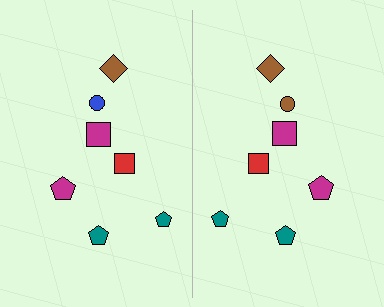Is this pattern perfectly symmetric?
No, the pattern is not perfectly symmetric. The brown circle on the right side breaks the symmetry — its mirror counterpart is blue.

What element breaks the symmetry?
The brown circle on the right side breaks the symmetry — its mirror counterpart is blue.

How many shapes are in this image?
There are 14 shapes in this image.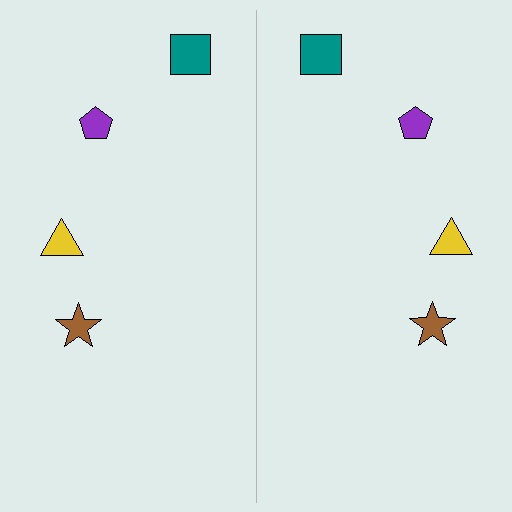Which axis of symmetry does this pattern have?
The pattern has a vertical axis of symmetry running through the center of the image.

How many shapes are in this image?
There are 8 shapes in this image.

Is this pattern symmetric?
Yes, this pattern has bilateral (reflection) symmetry.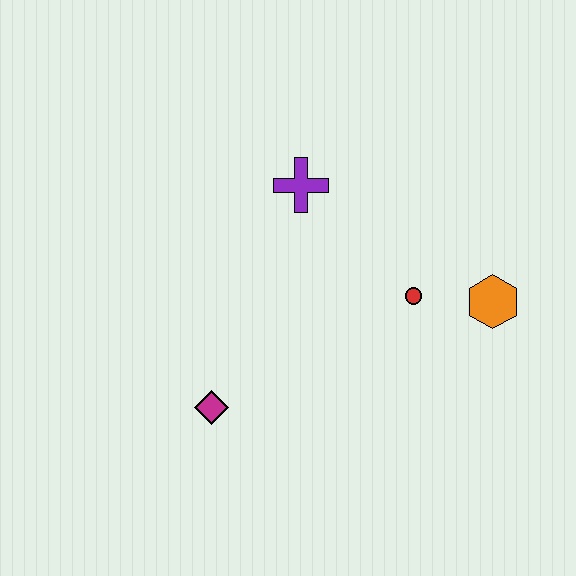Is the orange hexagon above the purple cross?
No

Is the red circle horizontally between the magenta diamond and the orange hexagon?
Yes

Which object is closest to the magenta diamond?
The red circle is closest to the magenta diamond.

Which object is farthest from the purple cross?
The magenta diamond is farthest from the purple cross.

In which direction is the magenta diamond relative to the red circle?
The magenta diamond is to the left of the red circle.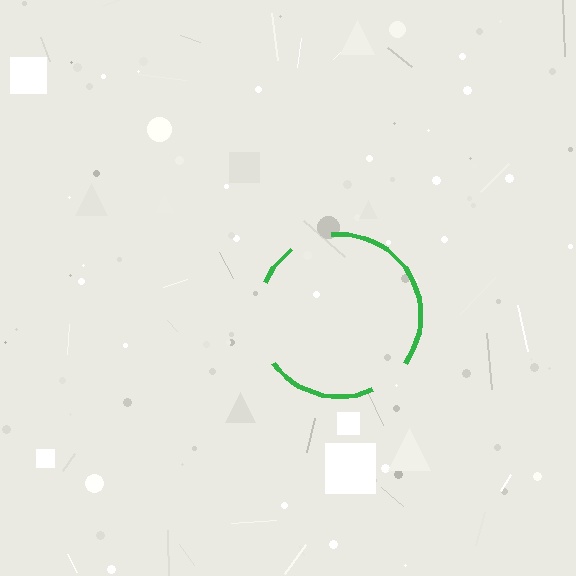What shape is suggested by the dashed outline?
The dashed outline suggests a circle.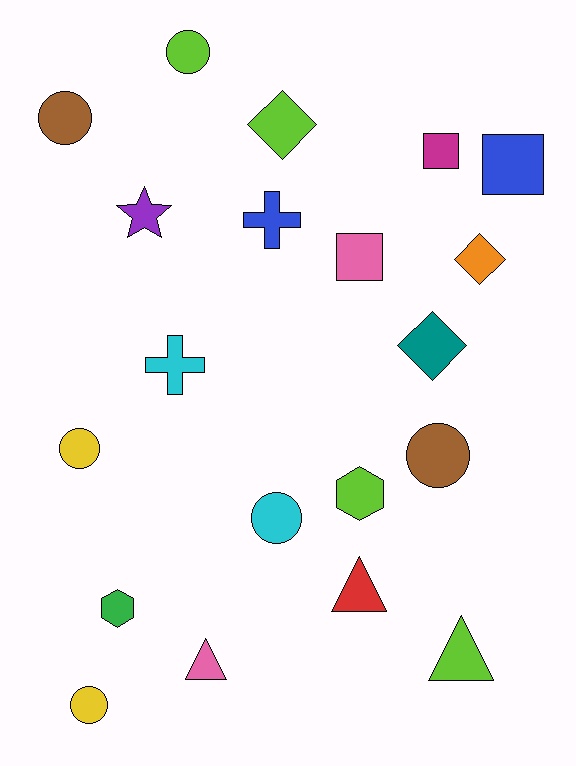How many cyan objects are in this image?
There are 2 cyan objects.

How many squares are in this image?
There are 3 squares.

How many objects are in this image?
There are 20 objects.